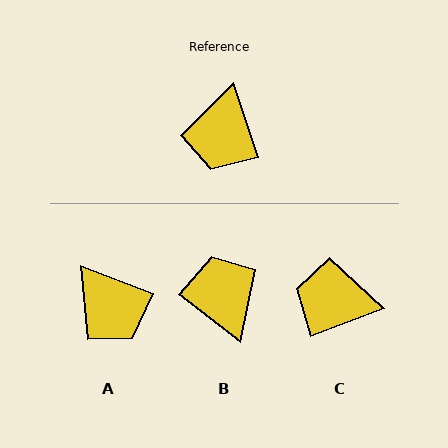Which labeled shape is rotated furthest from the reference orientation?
B, about 147 degrees away.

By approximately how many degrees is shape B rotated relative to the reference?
Approximately 147 degrees clockwise.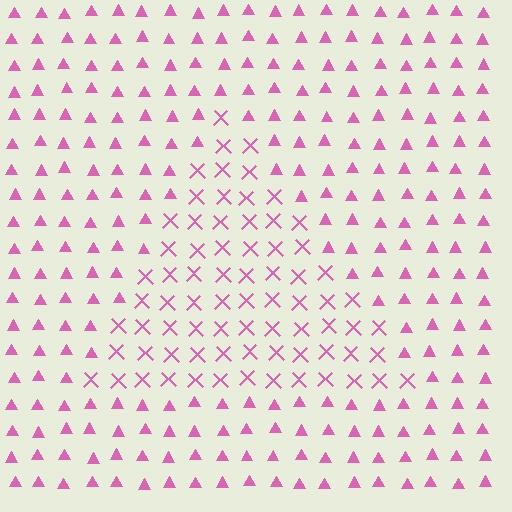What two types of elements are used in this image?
The image uses X marks inside the triangle region and triangles outside it.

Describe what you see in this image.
The image is filled with small pink elements arranged in a uniform grid. A triangle-shaped region contains X marks, while the surrounding area contains triangles. The boundary is defined purely by the change in element shape.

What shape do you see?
I see a triangle.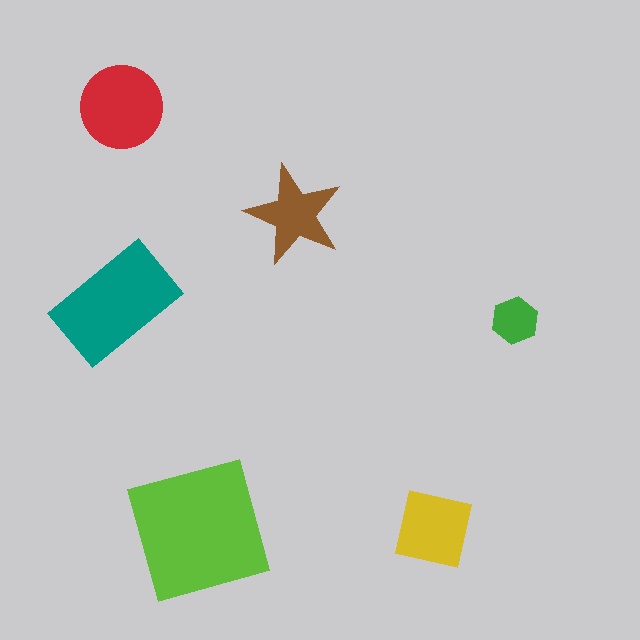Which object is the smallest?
The green hexagon.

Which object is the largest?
The lime square.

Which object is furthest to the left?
The teal rectangle is leftmost.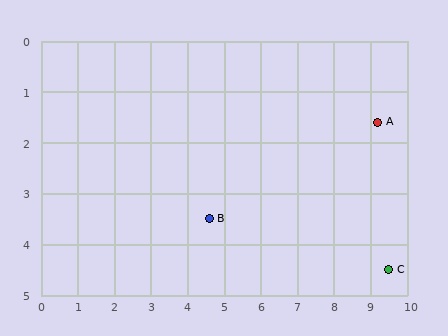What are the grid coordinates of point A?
Point A is at approximately (9.2, 1.6).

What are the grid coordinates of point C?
Point C is at approximately (9.5, 4.5).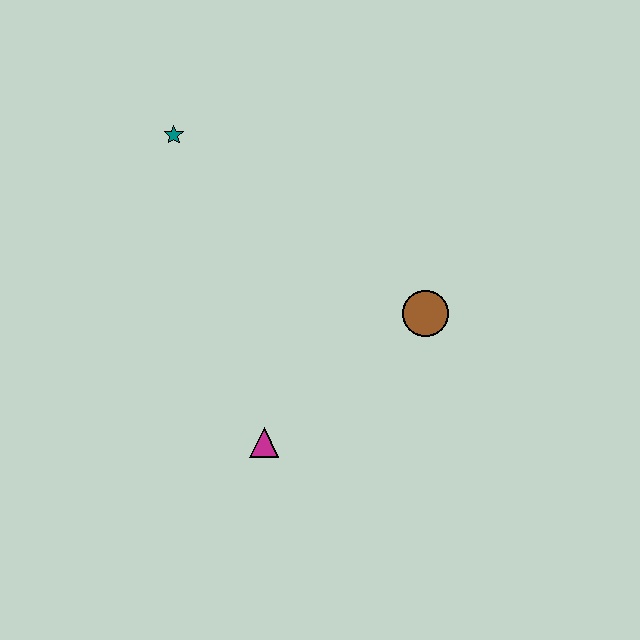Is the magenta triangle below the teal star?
Yes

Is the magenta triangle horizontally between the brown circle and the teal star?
Yes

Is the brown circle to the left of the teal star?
No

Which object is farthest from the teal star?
The magenta triangle is farthest from the teal star.